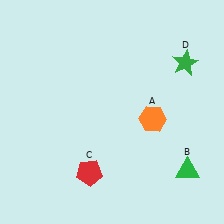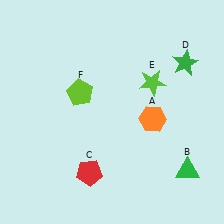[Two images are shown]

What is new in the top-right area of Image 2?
A lime star (E) was added in the top-right area of Image 2.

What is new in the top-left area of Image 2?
A lime pentagon (F) was added in the top-left area of Image 2.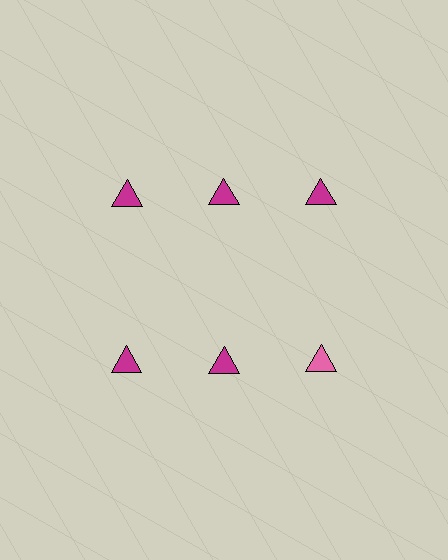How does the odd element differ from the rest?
It has a different color: pink instead of magenta.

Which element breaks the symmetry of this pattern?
The pink triangle in the second row, center column breaks the symmetry. All other shapes are magenta triangles.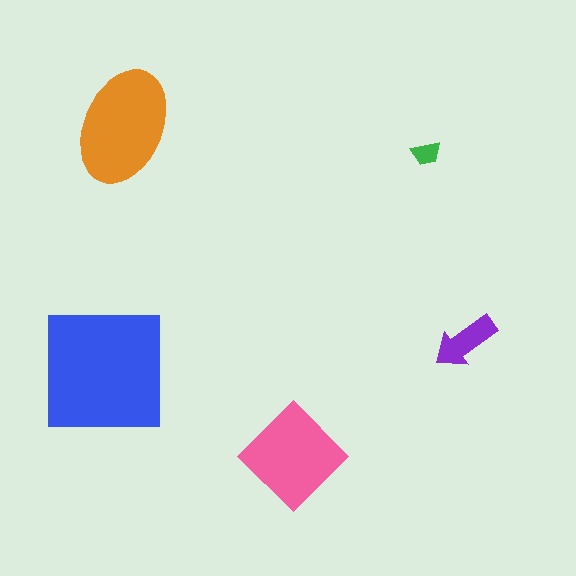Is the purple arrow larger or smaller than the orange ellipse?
Smaller.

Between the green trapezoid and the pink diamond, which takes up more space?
The pink diamond.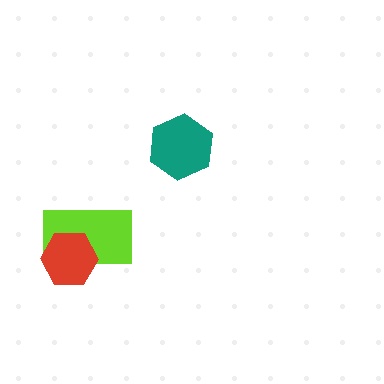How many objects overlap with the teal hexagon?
0 objects overlap with the teal hexagon.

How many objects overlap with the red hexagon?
1 object overlaps with the red hexagon.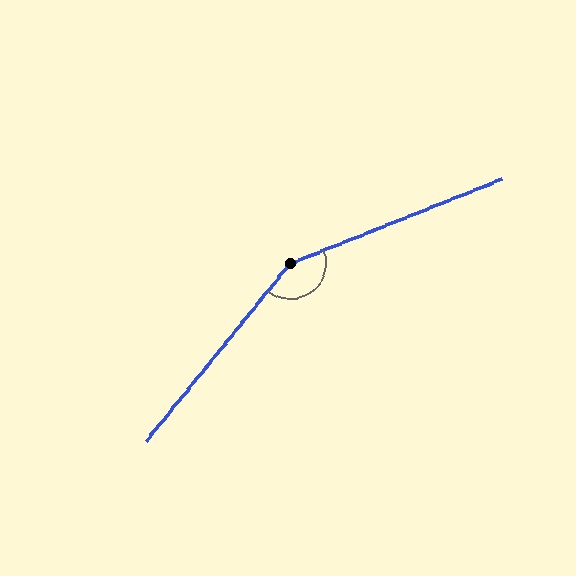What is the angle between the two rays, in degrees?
Approximately 151 degrees.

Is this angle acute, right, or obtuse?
It is obtuse.